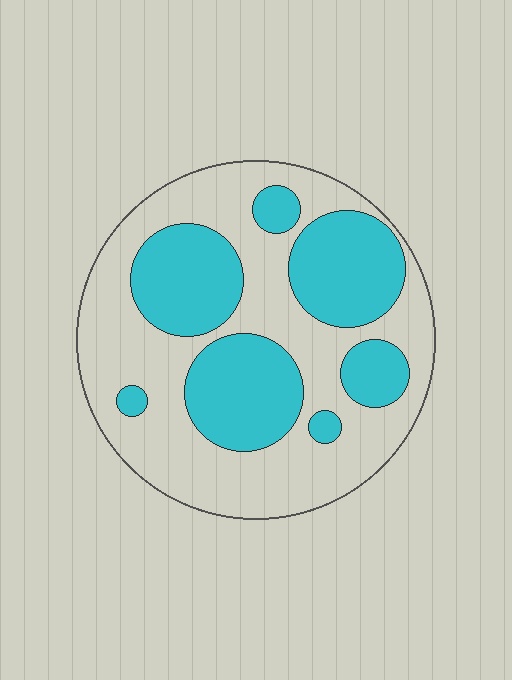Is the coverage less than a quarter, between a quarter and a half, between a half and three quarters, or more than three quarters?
Between a quarter and a half.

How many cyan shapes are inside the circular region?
7.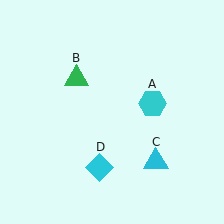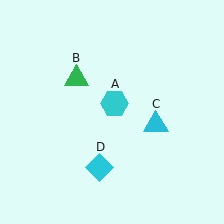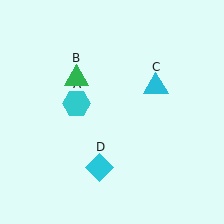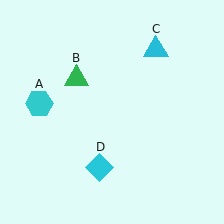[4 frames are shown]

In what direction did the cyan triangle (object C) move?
The cyan triangle (object C) moved up.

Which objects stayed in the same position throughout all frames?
Green triangle (object B) and cyan diamond (object D) remained stationary.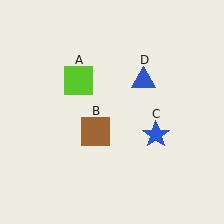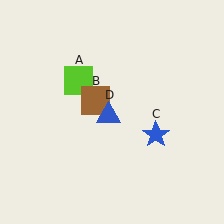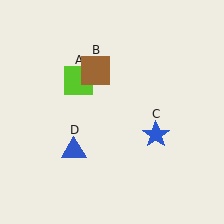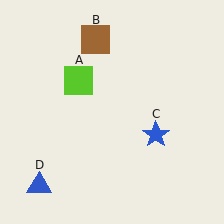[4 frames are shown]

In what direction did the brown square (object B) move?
The brown square (object B) moved up.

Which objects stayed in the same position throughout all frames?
Lime square (object A) and blue star (object C) remained stationary.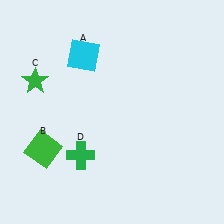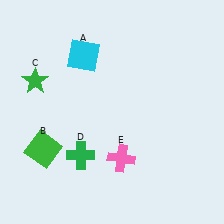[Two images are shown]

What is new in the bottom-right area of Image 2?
A pink cross (E) was added in the bottom-right area of Image 2.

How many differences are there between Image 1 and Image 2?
There is 1 difference between the two images.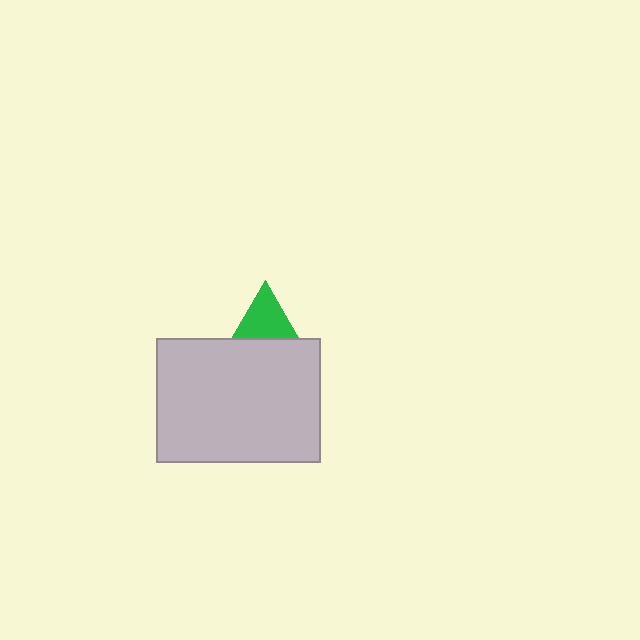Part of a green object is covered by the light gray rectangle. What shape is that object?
It is a triangle.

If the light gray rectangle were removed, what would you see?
You would see the complete green triangle.